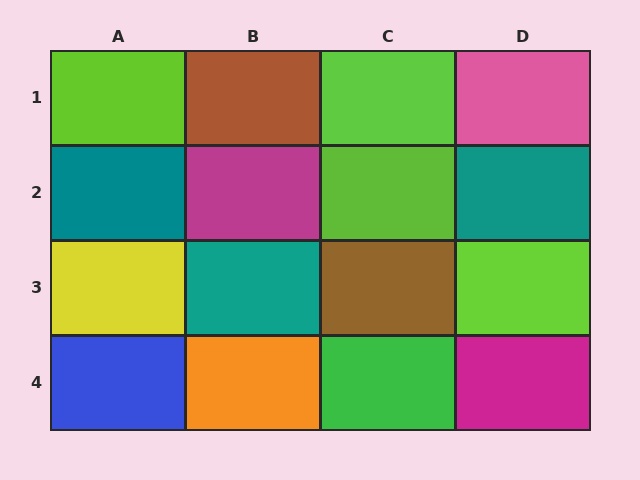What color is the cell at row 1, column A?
Lime.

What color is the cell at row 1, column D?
Pink.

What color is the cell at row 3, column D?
Lime.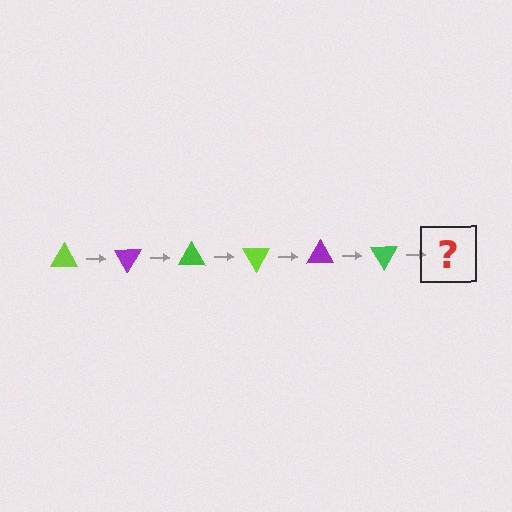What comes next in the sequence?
The next element should be a lime triangle, rotated 360 degrees from the start.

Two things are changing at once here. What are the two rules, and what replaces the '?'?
The two rules are that it rotates 60 degrees each step and the color cycles through lime, purple, and green. The '?' should be a lime triangle, rotated 360 degrees from the start.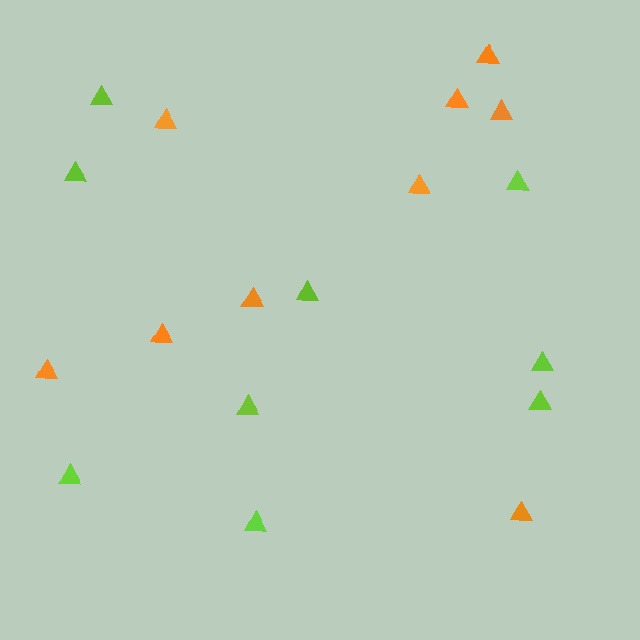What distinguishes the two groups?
There are 2 groups: one group of orange triangles (9) and one group of lime triangles (9).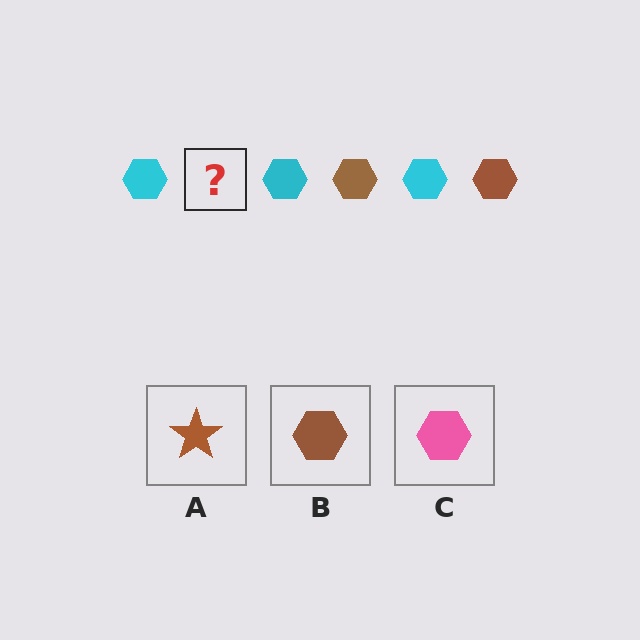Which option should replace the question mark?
Option B.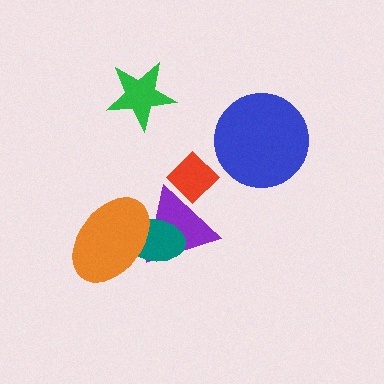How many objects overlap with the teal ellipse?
2 objects overlap with the teal ellipse.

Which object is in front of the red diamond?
The purple triangle is in front of the red diamond.